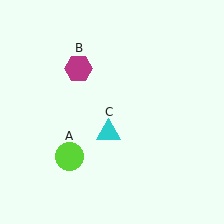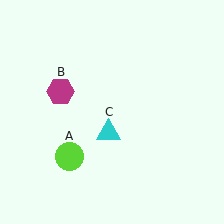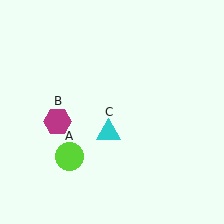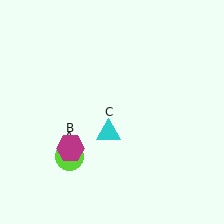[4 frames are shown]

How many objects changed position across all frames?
1 object changed position: magenta hexagon (object B).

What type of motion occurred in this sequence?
The magenta hexagon (object B) rotated counterclockwise around the center of the scene.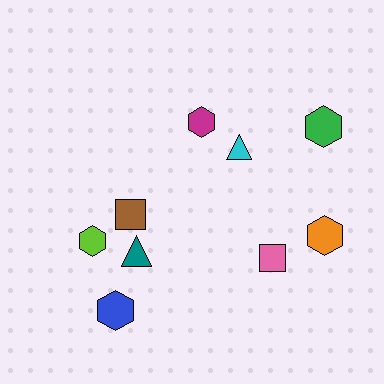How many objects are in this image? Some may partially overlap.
There are 9 objects.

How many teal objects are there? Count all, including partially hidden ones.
There is 1 teal object.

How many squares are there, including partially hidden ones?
There are 2 squares.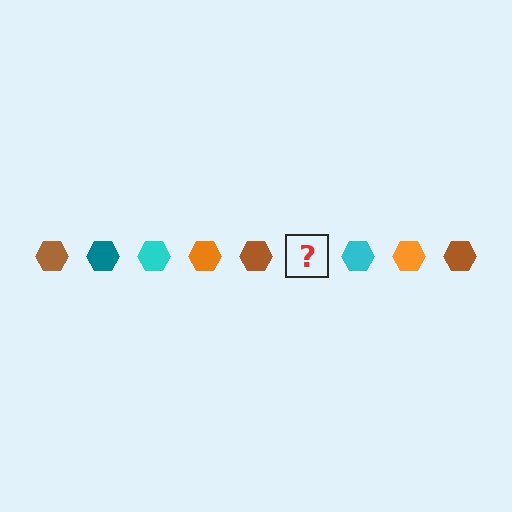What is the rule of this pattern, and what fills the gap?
The rule is that the pattern cycles through brown, teal, cyan, orange hexagons. The gap should be filled with a teal hexagon.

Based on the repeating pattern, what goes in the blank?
The blank should be a teal hexagon.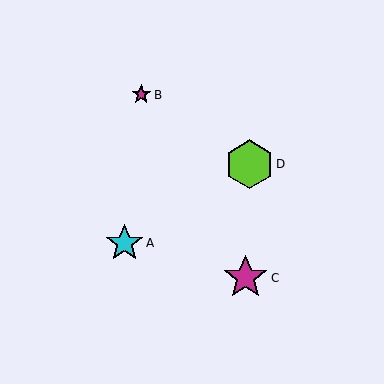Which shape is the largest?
The lime hexagon (labeled D) is the largest.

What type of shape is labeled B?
Shape B is a magenta star.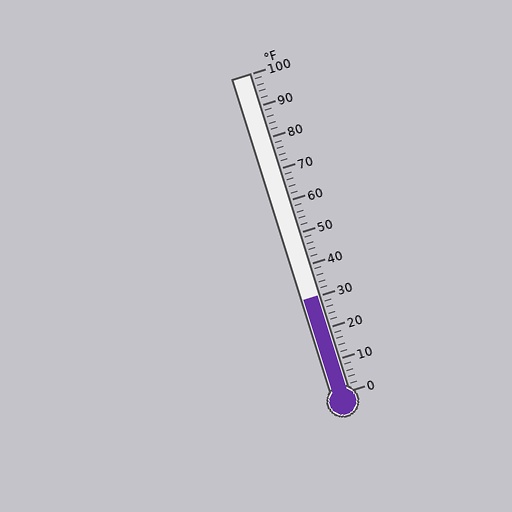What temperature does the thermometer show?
The thermometer shows approximately 30°F.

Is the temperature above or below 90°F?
The temperature is below 90°F.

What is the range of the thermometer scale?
The thermometer scale ranges from 0°F to 100°F.